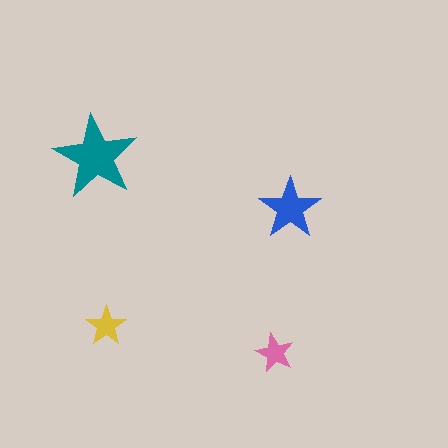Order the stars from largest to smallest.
the teal one, the blue one, the yellow one, the pink one.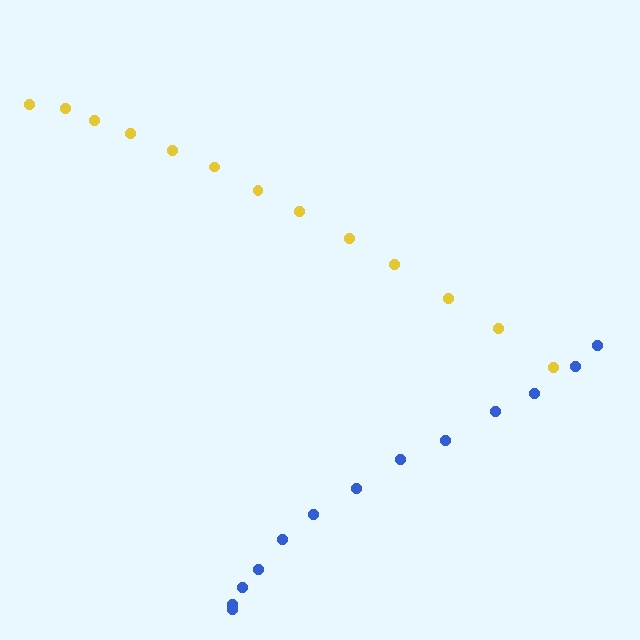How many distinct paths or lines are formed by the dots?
There are 2 distinct paths.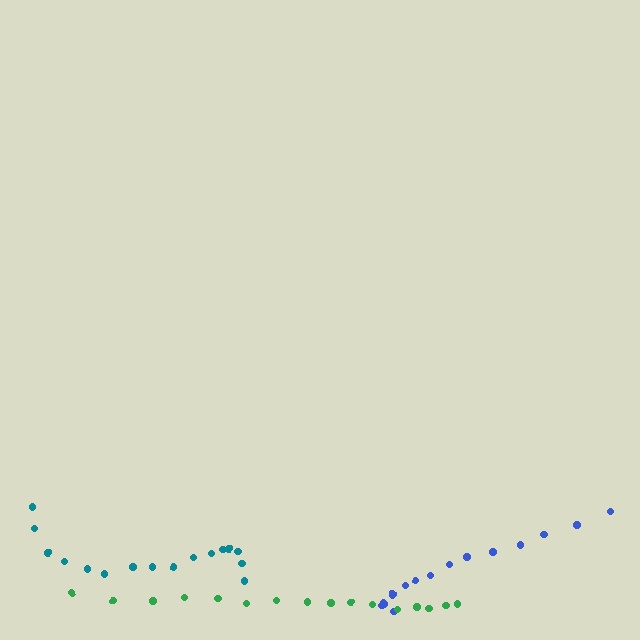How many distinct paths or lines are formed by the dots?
There are 3 distinct paths.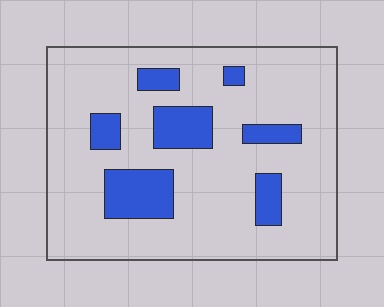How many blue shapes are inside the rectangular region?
7.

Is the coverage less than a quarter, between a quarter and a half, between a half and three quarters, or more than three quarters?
Less than a quarter.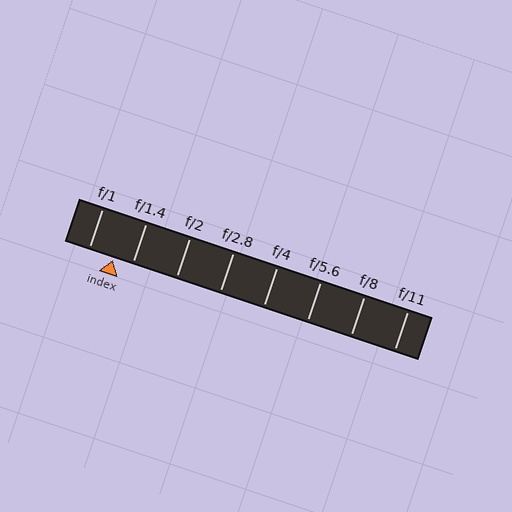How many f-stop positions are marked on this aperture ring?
There are 8 f-stop positions marked.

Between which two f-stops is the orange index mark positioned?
The index mark is between f/1 and f/1.4.